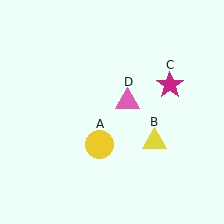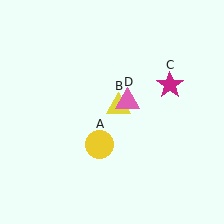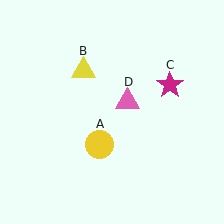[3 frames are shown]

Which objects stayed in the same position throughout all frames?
Yellow circle (object A) and magenta star (object C) and pink triangle (object D) remained stationary.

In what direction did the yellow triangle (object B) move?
The yellow triangle (object B) moved up and to the left.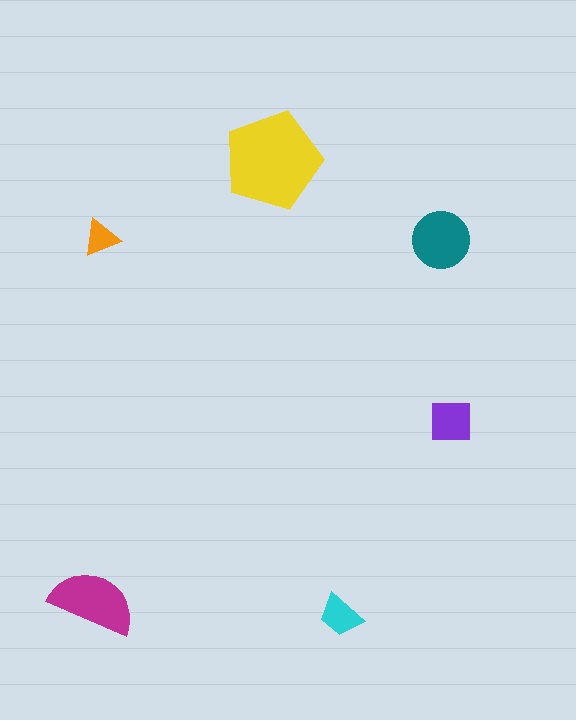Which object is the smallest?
The orange triangle.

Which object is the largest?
The yellow pentagon.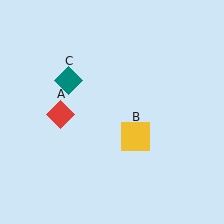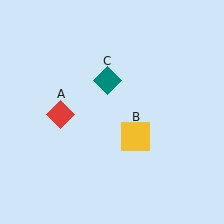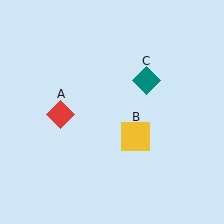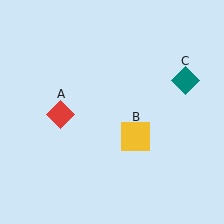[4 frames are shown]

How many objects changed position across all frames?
1 object changed position: teal diamond (object C).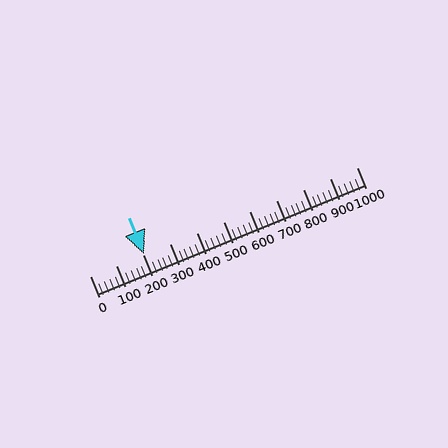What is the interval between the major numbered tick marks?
The major tick marks are spaced 100 units apart.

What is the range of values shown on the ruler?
The ruler shows values from 0 to 1000.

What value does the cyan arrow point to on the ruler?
The cyan arrow points to approximately 204.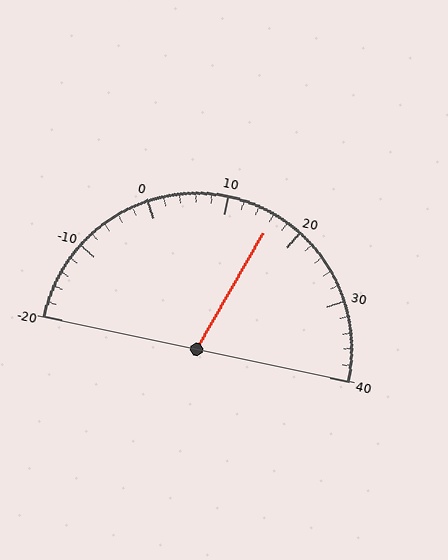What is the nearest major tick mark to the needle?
The nearest major tick mark is 20.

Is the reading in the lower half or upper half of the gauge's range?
The reading is in the upper half of the range (-20 to 40).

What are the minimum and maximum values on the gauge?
The gauge ranges from -20 to 40.